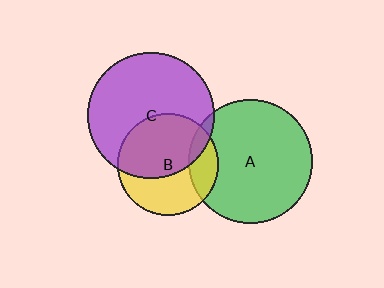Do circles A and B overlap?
Yes.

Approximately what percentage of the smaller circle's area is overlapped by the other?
Approximately 20%.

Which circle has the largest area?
Circle C (purple).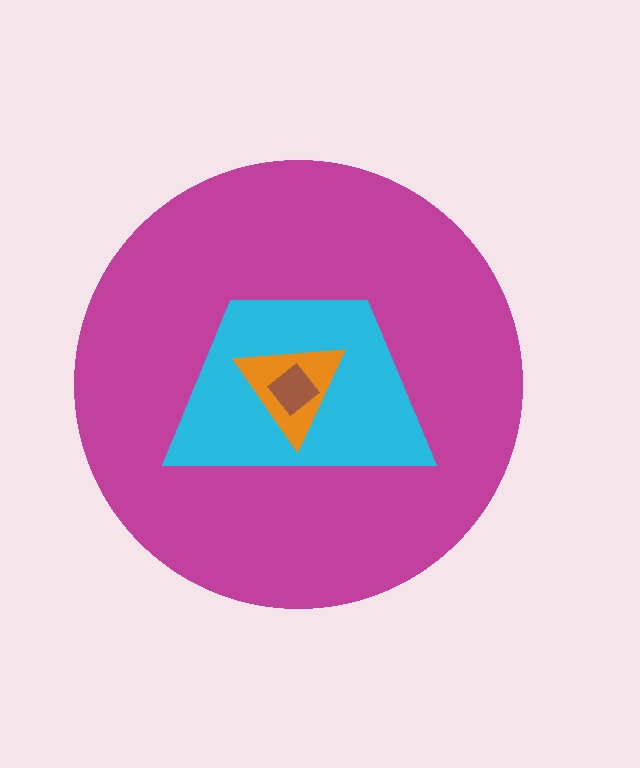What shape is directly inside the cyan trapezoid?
The orange triangle.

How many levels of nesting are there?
4.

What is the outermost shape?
The magenta circle.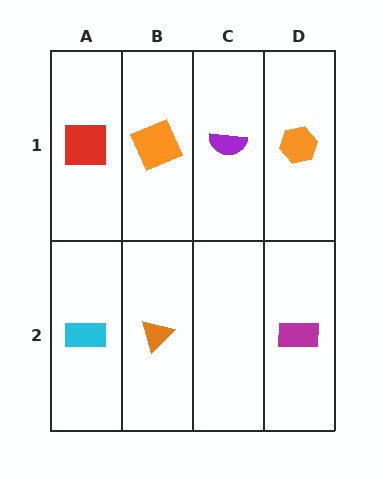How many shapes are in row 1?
4 shapes.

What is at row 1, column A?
A red square.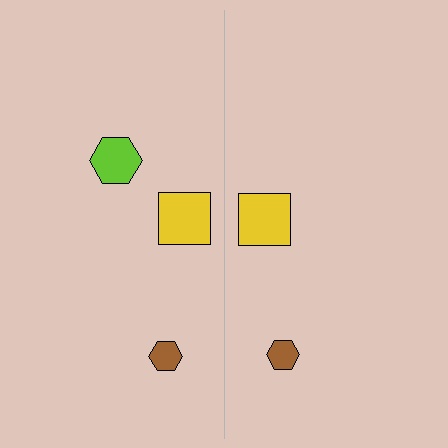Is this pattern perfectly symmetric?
No, the pattern is not perfectly symmetric. A lime hexagon is missing from the right side.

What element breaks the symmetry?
A lime hexagon is missing from the right side.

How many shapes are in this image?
There are 5 shapes in this image.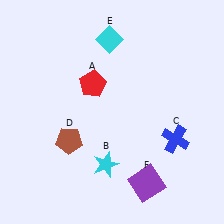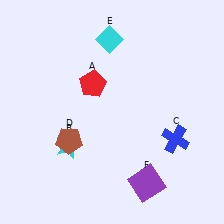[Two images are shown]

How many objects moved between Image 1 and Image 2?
1 object moved between the two images.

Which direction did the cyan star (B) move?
The cyan star (B) moved left.